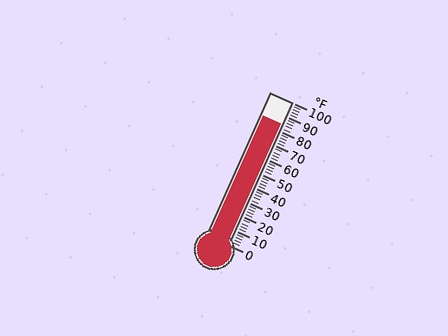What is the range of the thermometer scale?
The thermometer scale ranges from 0°F to 100°F.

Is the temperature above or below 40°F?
The temperature is above 40°F.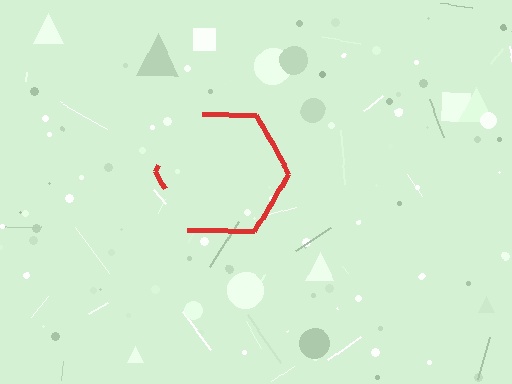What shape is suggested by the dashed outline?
The dashed outline suggests a hexagon.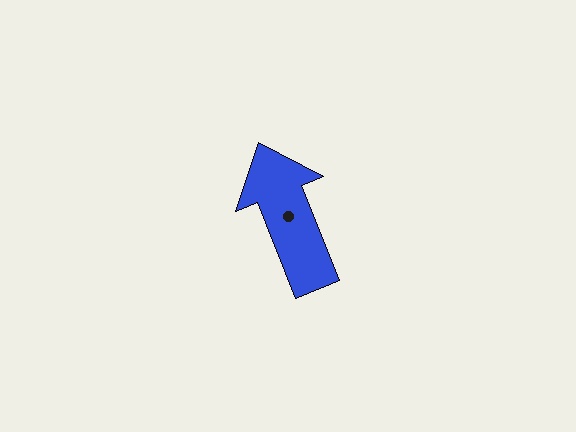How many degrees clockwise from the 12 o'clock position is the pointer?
Approximately 338 degrees.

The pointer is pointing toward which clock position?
Roughly 11 o'clock.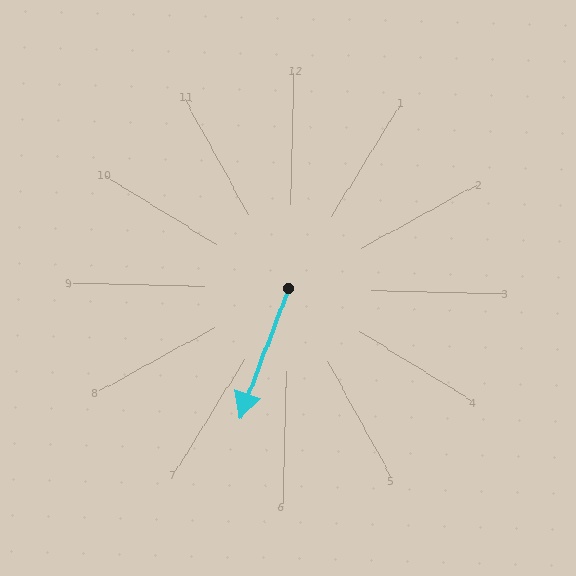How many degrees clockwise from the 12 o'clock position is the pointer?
Approximately 199 degrees.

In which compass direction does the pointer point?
South.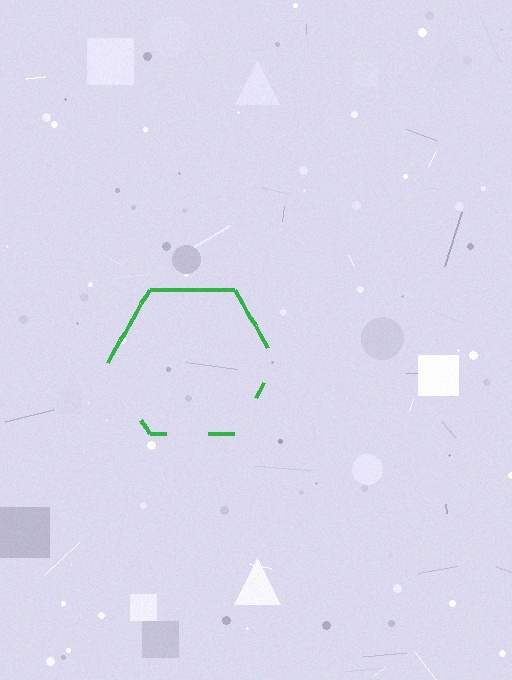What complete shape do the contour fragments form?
The contour fragments form a hexagon.